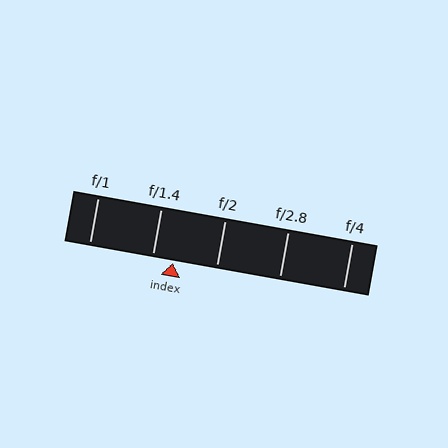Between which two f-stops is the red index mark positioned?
The index mark is between f/1.4 and f/2.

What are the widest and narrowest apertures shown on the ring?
The widest aperture shown is f/1 and the narrowest is f/4.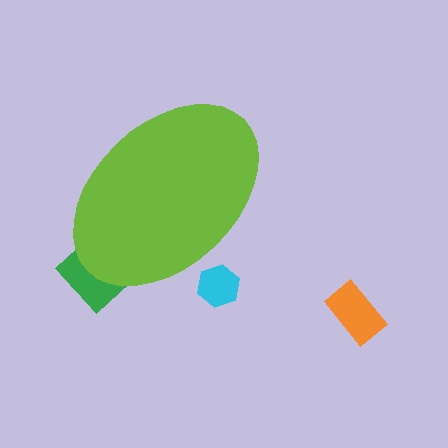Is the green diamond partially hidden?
Yes, the green diamond is partially hidden behind the lime ellipse.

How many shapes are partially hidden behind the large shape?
2 shapes are partially hidden.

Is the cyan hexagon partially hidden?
Yes, the cyan hexagon is partially hidden behind the lime ellipse.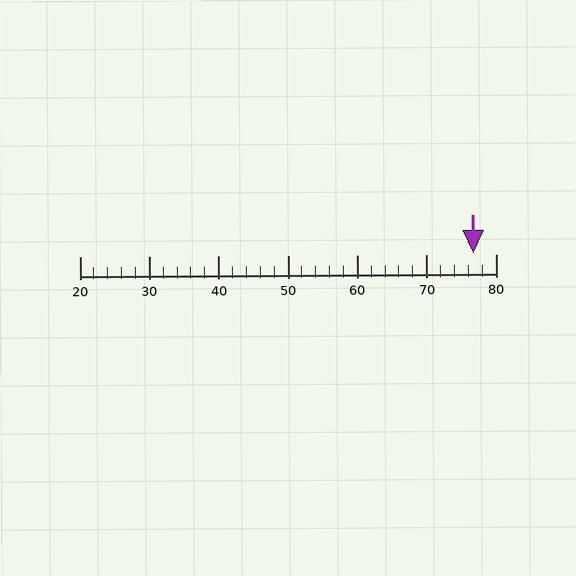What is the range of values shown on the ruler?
The ruler shows values from 20 to 80.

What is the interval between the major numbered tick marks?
The major tick marks are spaced 10 units apart.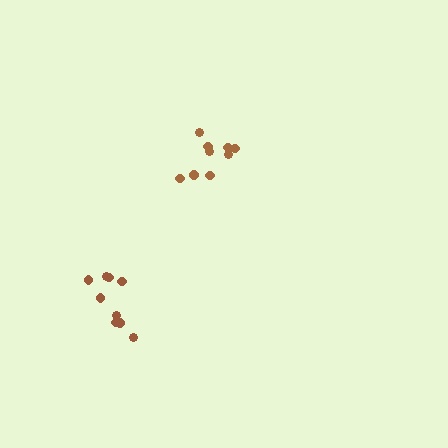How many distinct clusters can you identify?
There are 2 distinct clusters.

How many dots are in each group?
Group 1: 9 dots, Group 2: 9 dots (18 total).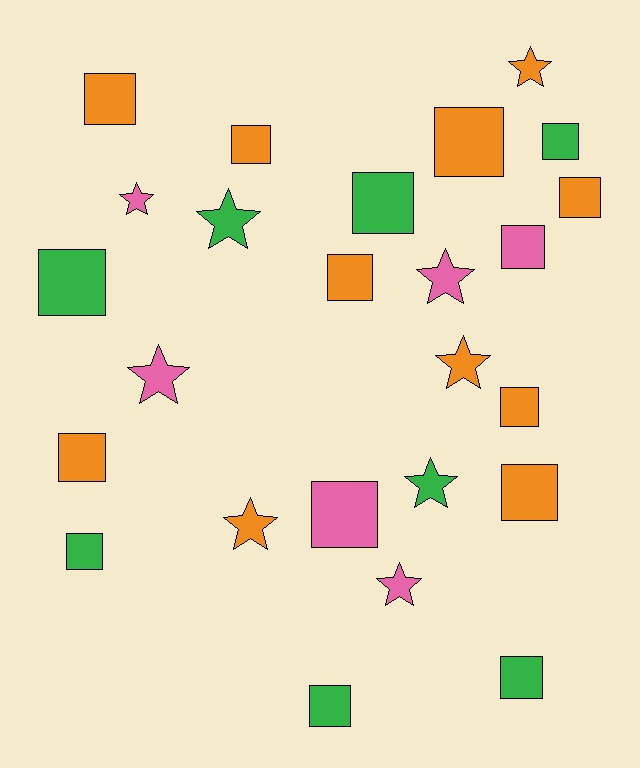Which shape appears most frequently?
Square, with 16 objects.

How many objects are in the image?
There are 25 objects.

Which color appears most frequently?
Orange, with 11 objects.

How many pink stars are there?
There are 4 pink stars.